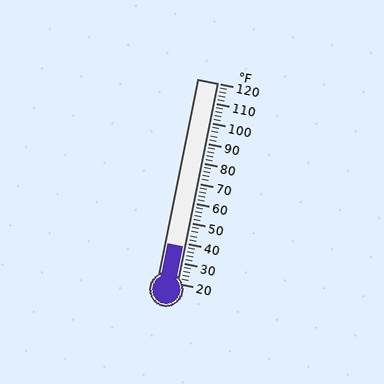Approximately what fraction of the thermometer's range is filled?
The thermometer is filled to approximately 20% of its range.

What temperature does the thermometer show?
The thermometer shows approximately 38°F.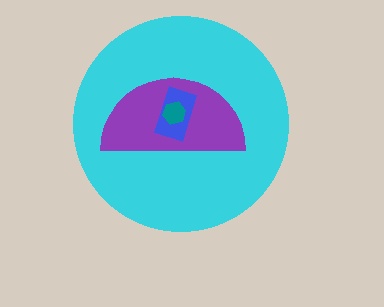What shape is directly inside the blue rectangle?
The teal hexagon.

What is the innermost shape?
The teal hexagon.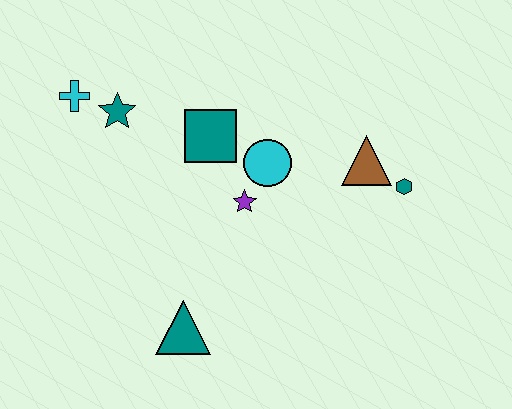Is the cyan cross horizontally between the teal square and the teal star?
No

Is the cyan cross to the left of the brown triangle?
Yes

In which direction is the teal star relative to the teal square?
The teal star is to the left of the teal square.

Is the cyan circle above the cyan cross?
No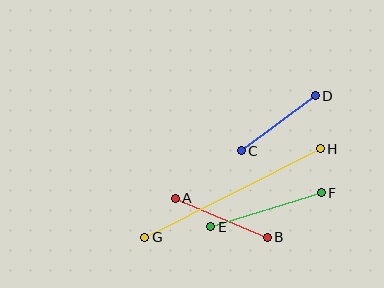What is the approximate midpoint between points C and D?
The midpoint is at approximately (278, 123) pixels.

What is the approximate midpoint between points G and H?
The midpoint is at approximately (232, 193) pixels.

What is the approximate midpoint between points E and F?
The midpoint is at approximately (266, 210) pixels.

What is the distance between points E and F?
The distance is approximately 116 pixels.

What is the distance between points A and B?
The distance is approximately 100 pixels.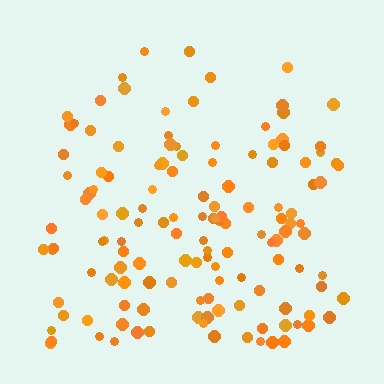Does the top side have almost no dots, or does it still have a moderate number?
Still a moderate number, just noticeably fewer than the bottom.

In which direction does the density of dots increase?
From top to bottom, with the bottom side densest.